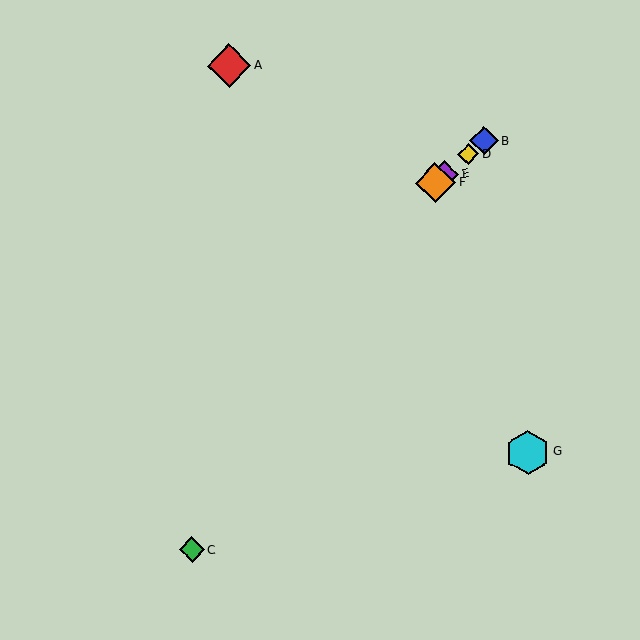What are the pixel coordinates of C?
Object C is at (192, 550).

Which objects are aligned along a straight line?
Objects B, D, E, F are aligned along a straight line.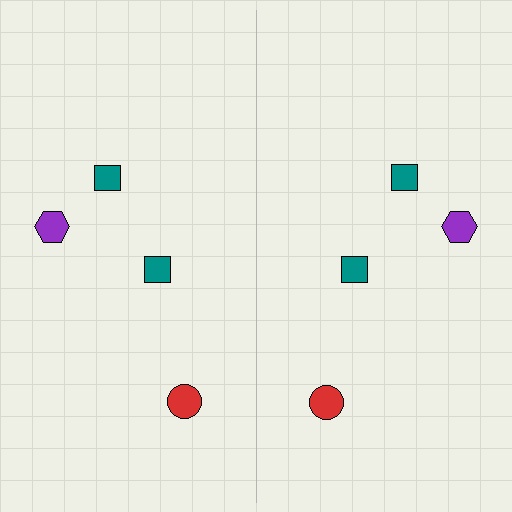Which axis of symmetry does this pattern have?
The pattern has a vertical axis of symmetry running through the center of the image.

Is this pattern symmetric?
Yes, this pattern has bilateral (reflection) symmetry.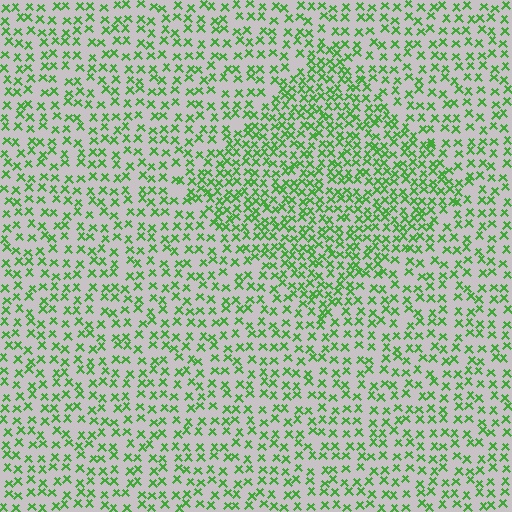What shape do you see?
I see a diamond.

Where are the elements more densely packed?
The elements are more densely packed inside the diamond boundary.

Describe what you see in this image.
The image contains small green elements arranged at two different densities. A diamond-shaped region is visible where the elements are more densely packed than the surrounding area.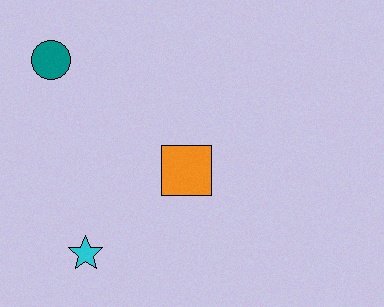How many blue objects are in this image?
There are no blue objects.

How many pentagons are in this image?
There are no pentagons.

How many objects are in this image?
There are 3 objects.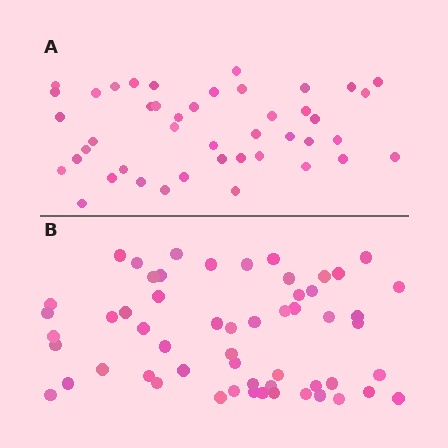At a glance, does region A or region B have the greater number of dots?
Region B (the bottom region) has more dots.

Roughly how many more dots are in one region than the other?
Region B has roughly 12 or so more dots than region A.